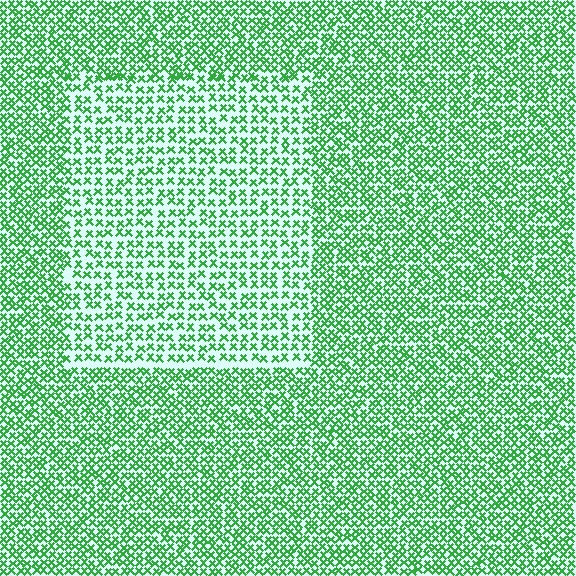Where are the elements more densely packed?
The elements are more densely packed outside the rectangle boundary.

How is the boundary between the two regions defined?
The boundary is defined by a change in element density (approximately 1.7x ratio). All elements are the same color, size, and shape.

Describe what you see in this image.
The image contains small green elements arranged at two different densities. A rectangle-shaped region is visible where the elements are less densely packed than the surrounding area.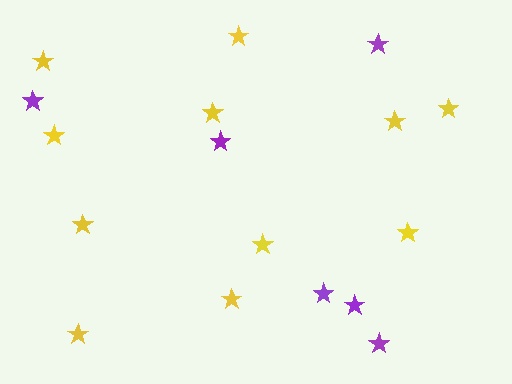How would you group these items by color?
There are 2 groups: one group of yellow stars (11) and one group of purple stars (6).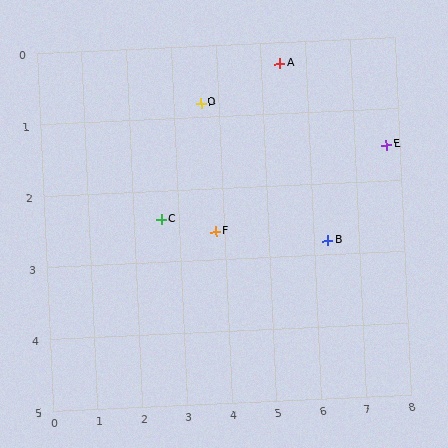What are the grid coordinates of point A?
Point A is at approximately (5.4, 0.3).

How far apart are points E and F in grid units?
Points E and F are about 4.1 grid units apart.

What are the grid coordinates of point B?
Point B is at approximately (6.3, 2.8).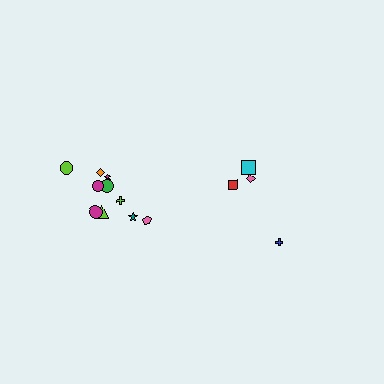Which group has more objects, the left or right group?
The left group.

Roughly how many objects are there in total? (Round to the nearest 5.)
Roughly 15 objects in total.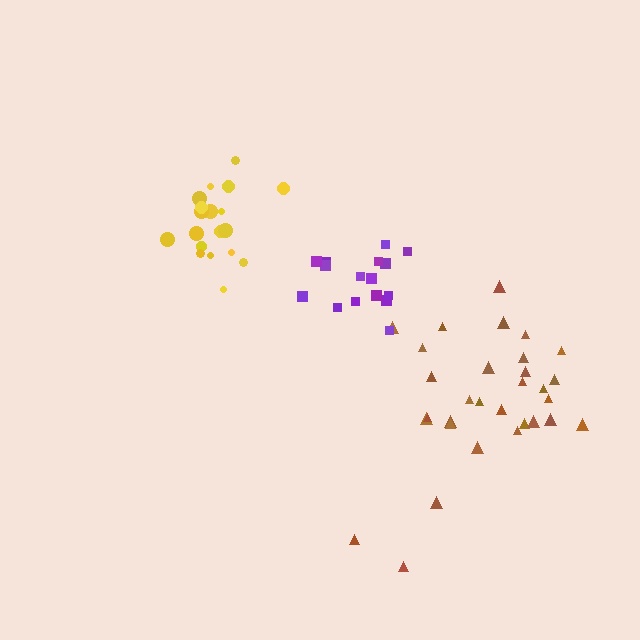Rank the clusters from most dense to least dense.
yellow, purple, brown.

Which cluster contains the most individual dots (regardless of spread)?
Brown (31).